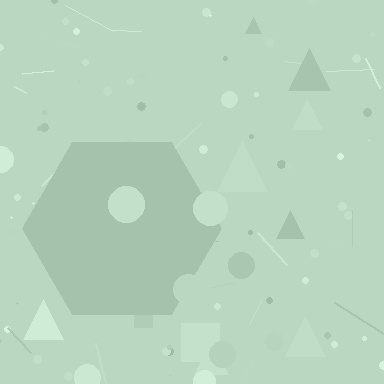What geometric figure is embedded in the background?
A hexagon is embedded in the background.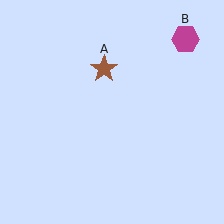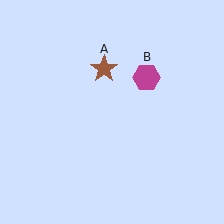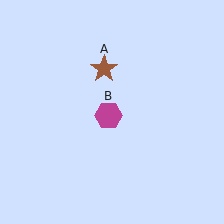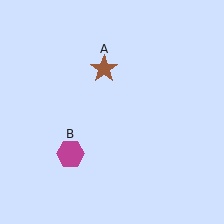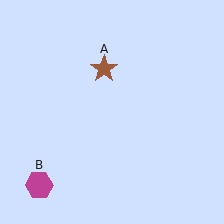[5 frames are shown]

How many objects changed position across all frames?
1 object changed position: magenta hexagon (object B).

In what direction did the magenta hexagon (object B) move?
The magenta hexagon (object B) moved down and to the left.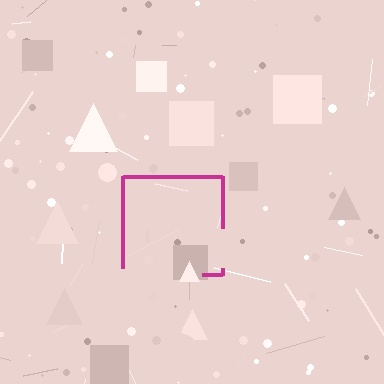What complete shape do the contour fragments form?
The contour fragments form a square.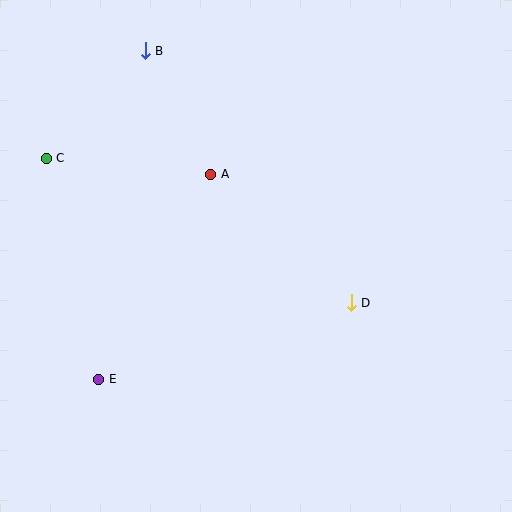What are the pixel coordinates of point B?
Point B is at (145, 51).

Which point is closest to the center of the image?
Point A at (211, 174) is closest to the center.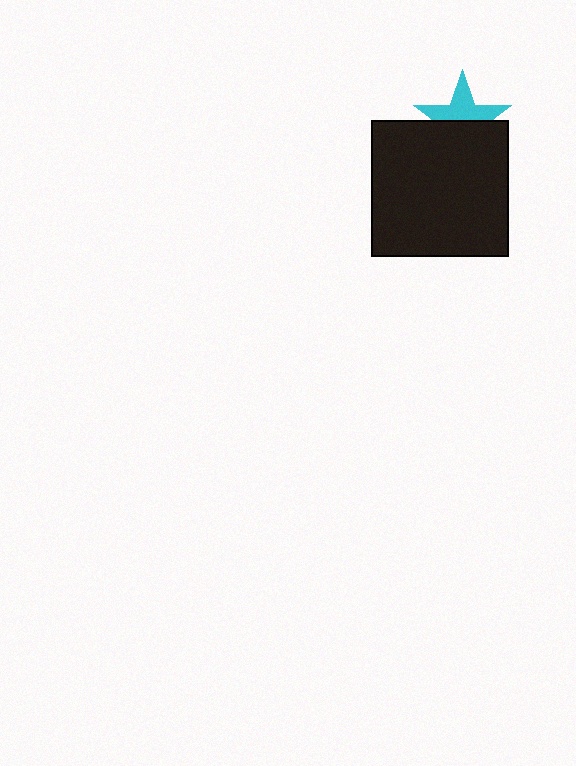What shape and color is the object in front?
The object in front is a black square.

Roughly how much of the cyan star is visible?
About half of it is visible (roughly 50%).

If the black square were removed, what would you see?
You would see the complete cyan star.